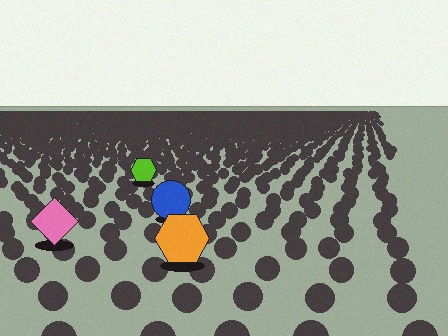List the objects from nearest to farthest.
From nearest to farthest: the orange hexagon, the pink diamond, the blue circle, the lime hexagon.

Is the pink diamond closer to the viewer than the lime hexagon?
Yes. The pink diamond is closer — you can tell from the texture gradient: the ground texture is coarser near it.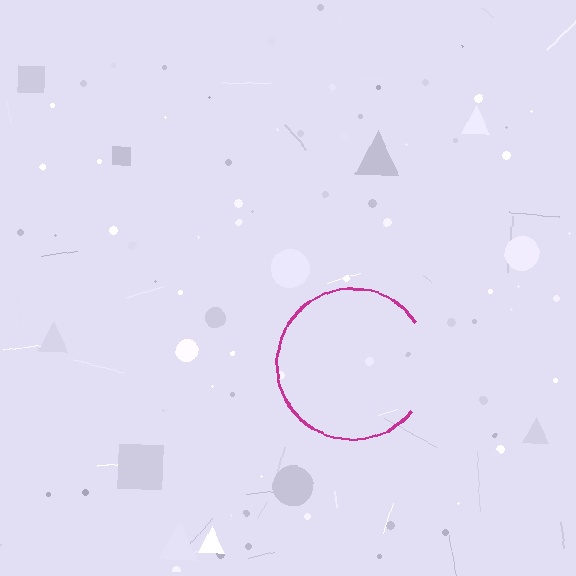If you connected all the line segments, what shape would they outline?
They would outline a circle.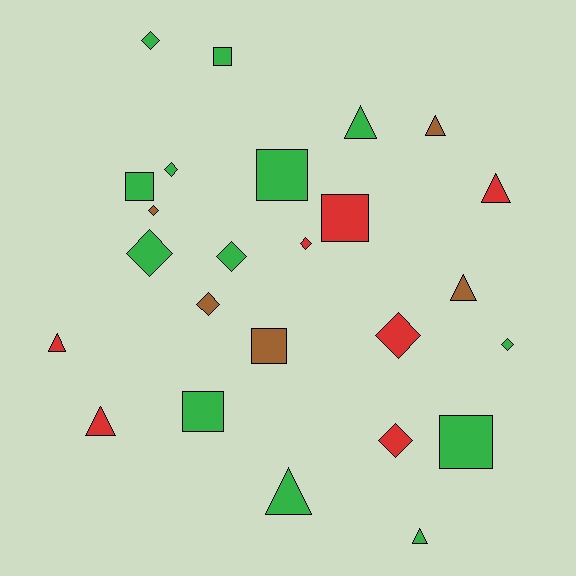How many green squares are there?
There are 5 green squares.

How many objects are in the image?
There are 25 objects.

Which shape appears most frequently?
Diamond, with 10 objects.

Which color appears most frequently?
Green, with 13 objects.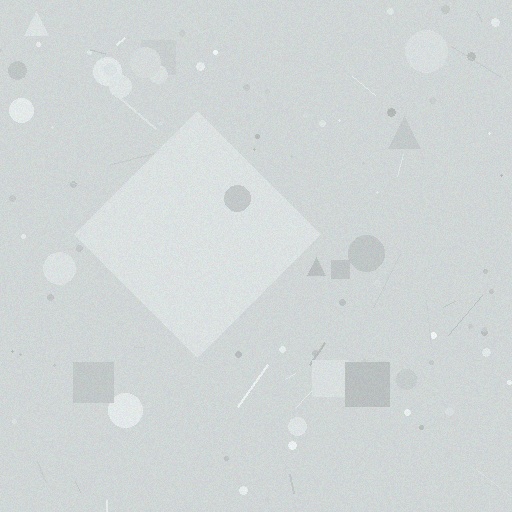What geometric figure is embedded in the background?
A diamond is embedded in the background.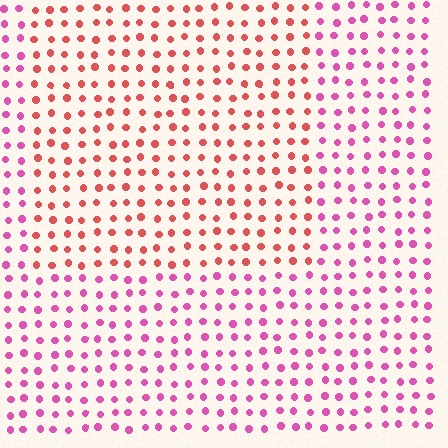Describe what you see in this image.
The image is filled with small pink elements in a uniform arrangement. A rectangle-shaped region is visible where the elements are tinted to a slightly different hue, forming a subtle color boundary.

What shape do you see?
I see a rectangle.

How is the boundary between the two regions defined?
The boundary is defined purely by a slight shift in hue (about 40 degrees). Spacing, size, and orientation are identical on both sides.